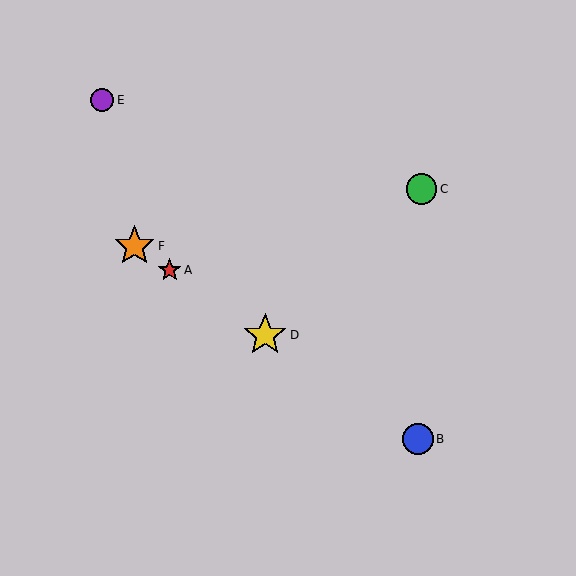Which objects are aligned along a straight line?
Objects A, B, D, F are aligned along a straight line.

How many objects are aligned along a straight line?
4 objects (A, B, D, F) are aligned along a straight line.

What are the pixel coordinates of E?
Object E is at (102, 100).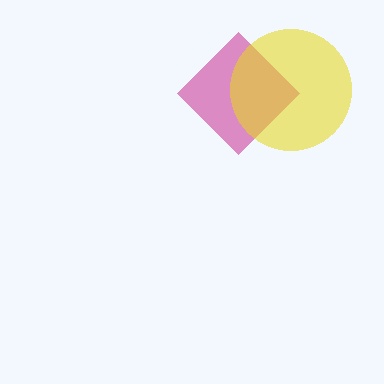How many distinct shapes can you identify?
There are 2 distinct shapes: a magenta diamond, a yellow circle.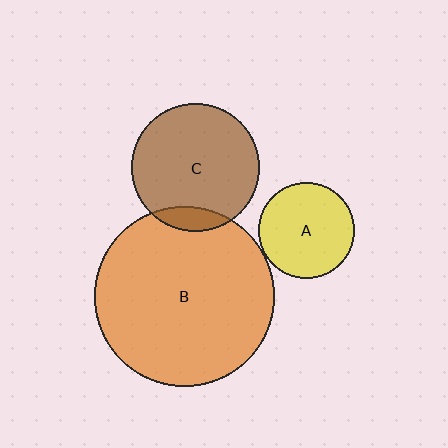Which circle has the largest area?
Circle B (orange).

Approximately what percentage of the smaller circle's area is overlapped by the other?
Approximately 10%.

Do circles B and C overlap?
Yes.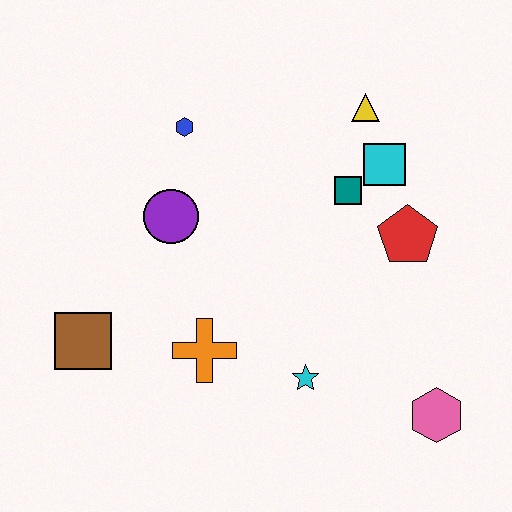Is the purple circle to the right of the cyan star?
No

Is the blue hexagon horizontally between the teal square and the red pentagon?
No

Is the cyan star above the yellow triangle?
No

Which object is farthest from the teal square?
The brown square is farthest from the teal square.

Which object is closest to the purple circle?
The blue hexagon is closest to the purple circle.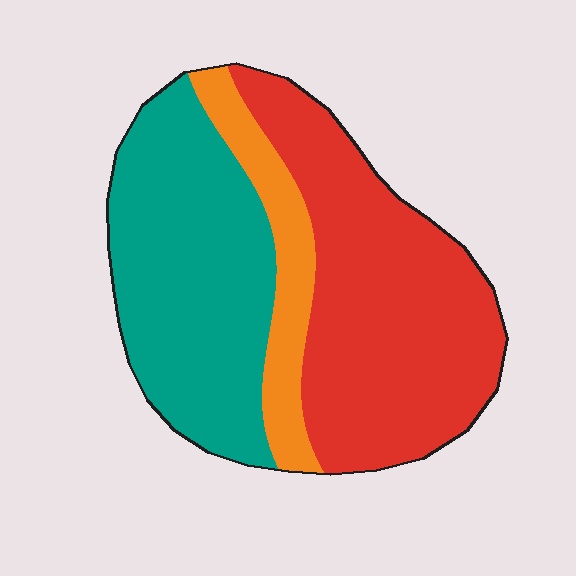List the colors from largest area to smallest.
From largest to smallest: red, teal, orange.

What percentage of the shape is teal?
Teal takes up between a third and a half of the shape.